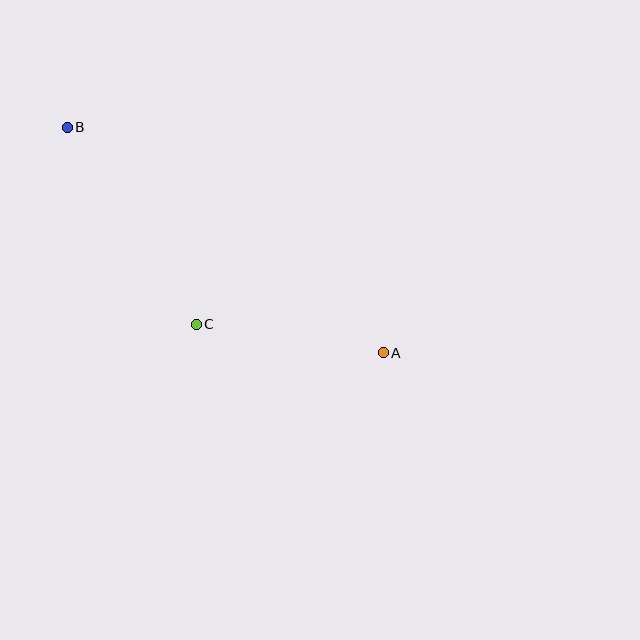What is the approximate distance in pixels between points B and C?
The distance between B and C is approximately 236 pixels.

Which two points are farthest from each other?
Points A and B are farthest from each other.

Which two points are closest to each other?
Points A and C are closest to each other.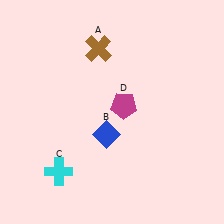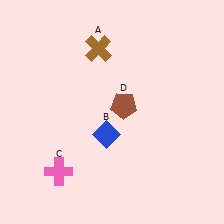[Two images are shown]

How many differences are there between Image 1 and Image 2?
There are 2 differences between the two images.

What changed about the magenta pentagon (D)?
In Image 1, D is magenta. In Image 2, it changed to brown.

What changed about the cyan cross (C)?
In Image 1, C is cyan. In Image 2, it changed to pink.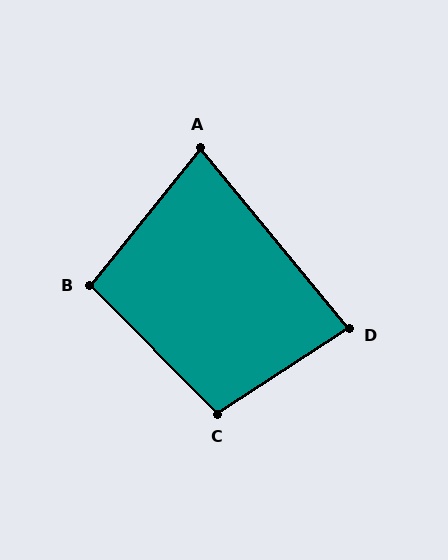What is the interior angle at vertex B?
Approximately 96 degrees (obtuse).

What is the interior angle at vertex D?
Approximately 84 degrees (acute).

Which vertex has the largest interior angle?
C, at approximately 102 degrees.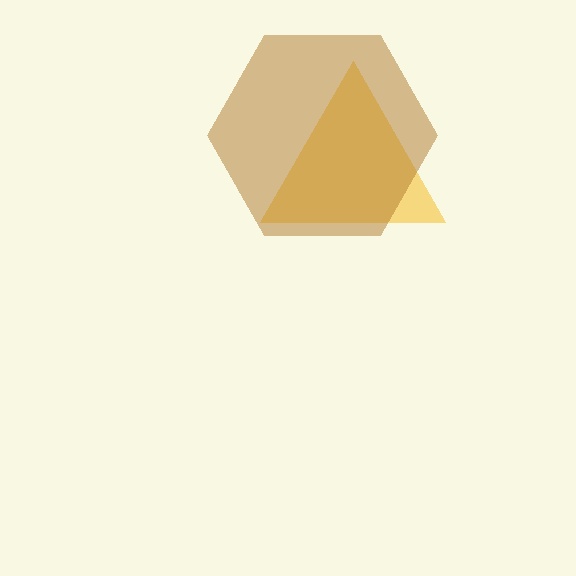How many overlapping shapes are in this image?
There are 2 overlapping shapes in the image.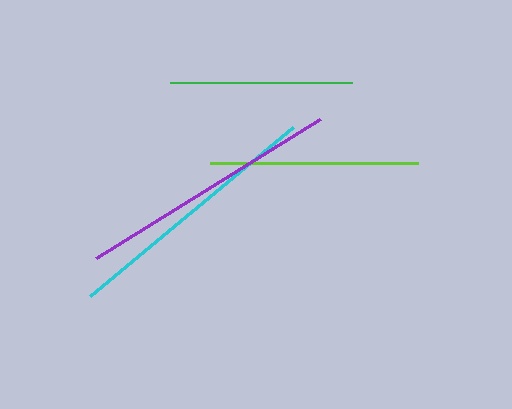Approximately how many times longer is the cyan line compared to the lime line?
The cyan line is approximately 1.3 times the length of the lime line.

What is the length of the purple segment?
The purple segment is approximately 263 pixels long.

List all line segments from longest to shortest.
From longest to shortest: cyan, purple, lime, green.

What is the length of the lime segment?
The lime segment is approximately 209 pixels long.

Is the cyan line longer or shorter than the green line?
The cyan line is longer than the green line.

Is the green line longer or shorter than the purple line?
The purple line is longer than the green line.